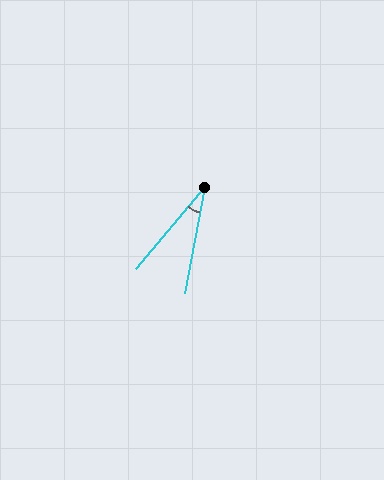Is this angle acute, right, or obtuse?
It is acute.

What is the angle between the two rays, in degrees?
Approximately 29 degrees.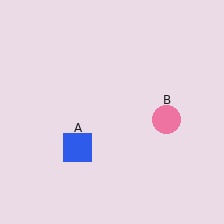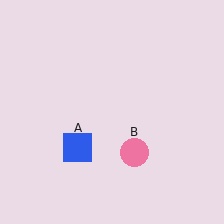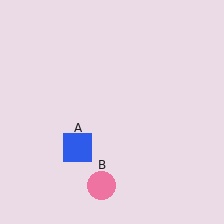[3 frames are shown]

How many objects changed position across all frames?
1 object changed position: pink circle (object B).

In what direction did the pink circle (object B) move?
The pink circle (object B) moved down and to the left.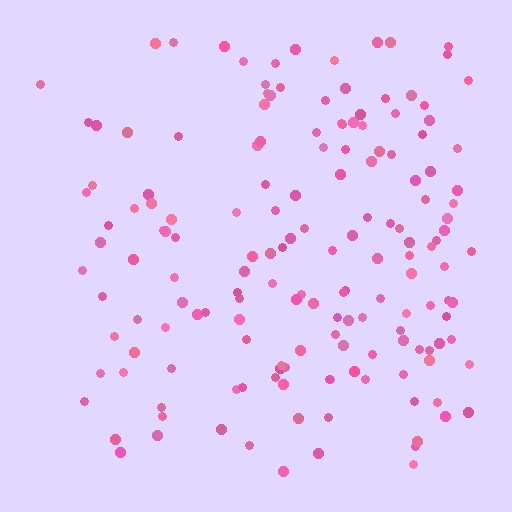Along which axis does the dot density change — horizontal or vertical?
Horizontal.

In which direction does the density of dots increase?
From left to right, with the right side densest.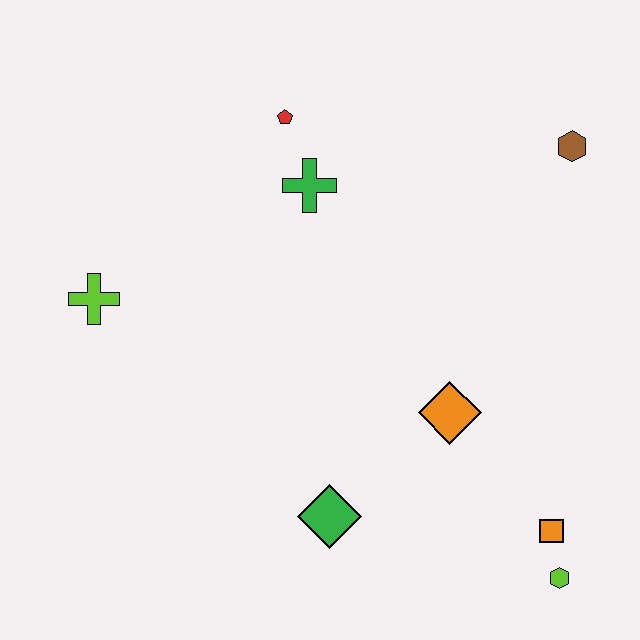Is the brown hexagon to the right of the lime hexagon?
Yes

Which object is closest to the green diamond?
The orange diamond is closest to the green diamond.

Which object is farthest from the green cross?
The lime hexagon is farthest from the green cross.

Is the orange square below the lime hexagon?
No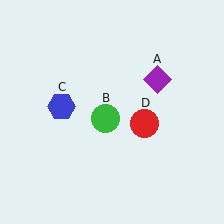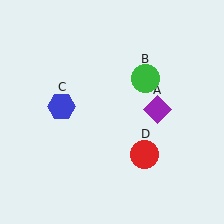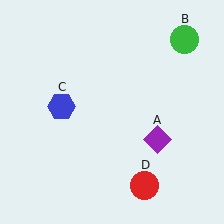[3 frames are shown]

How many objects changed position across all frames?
3 objects changed position: purple diamond (object A), green circle (object B), red circle (object D).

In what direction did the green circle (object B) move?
The green circle (object B) moved up and to the right.